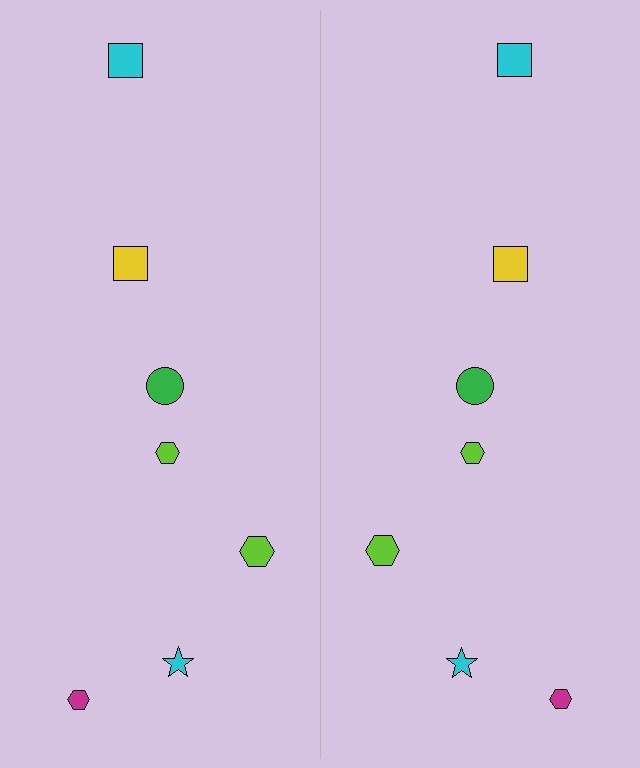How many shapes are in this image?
There are 14 shapes in this image.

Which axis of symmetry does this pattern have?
The pattern has a vertical axis of symmetry running through the center of the image.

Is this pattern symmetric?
Yes, this pattern has bilateral (reflection) symmetry.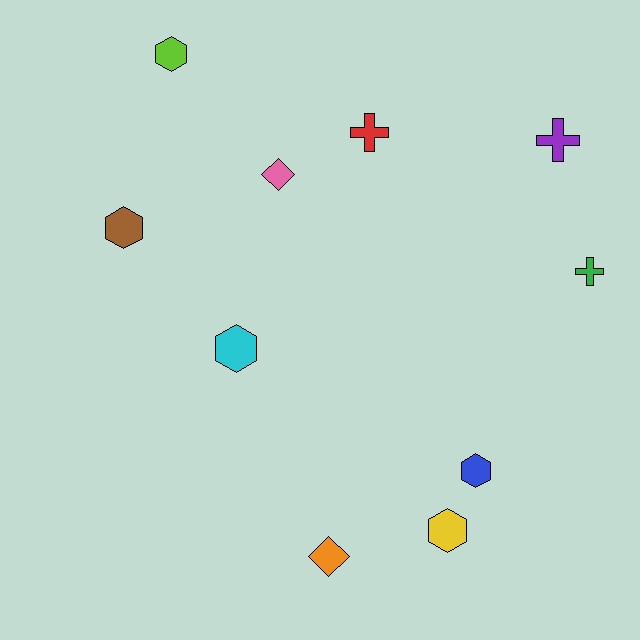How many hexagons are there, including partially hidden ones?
There are 5 hexagons.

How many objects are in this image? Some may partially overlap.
There are 10 objects.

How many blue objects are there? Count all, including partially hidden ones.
There is 1 blue object.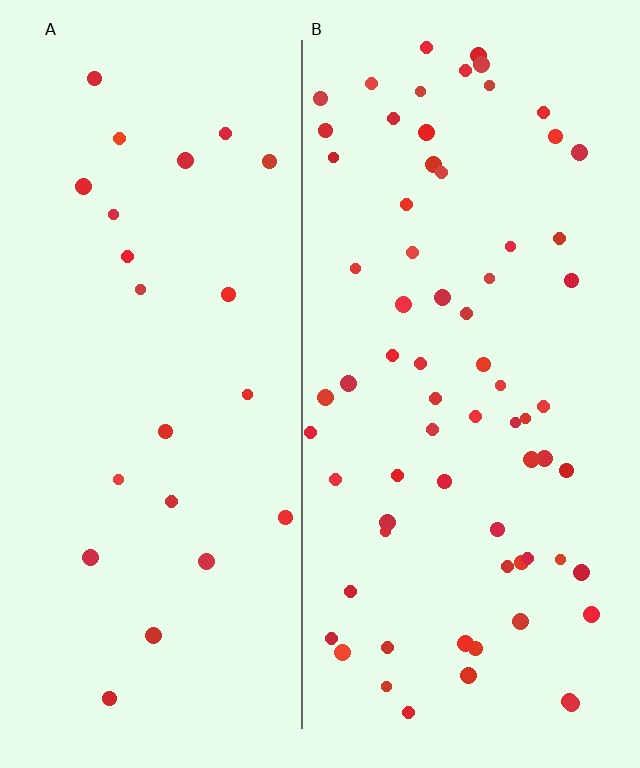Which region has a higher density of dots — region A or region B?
B (the right).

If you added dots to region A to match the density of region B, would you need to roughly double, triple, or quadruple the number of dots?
Approximately triple.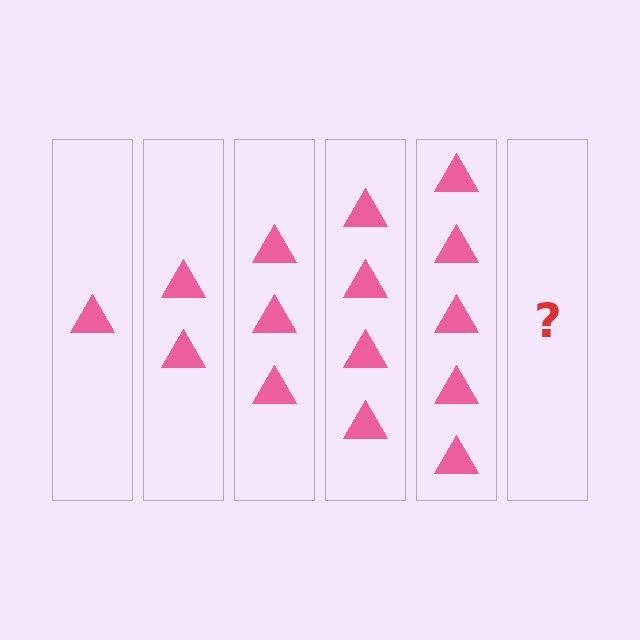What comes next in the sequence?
The next element should be 6 triangles.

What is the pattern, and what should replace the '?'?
The pattern is that each step adds one more triangle. The '?' should be 6 triangles.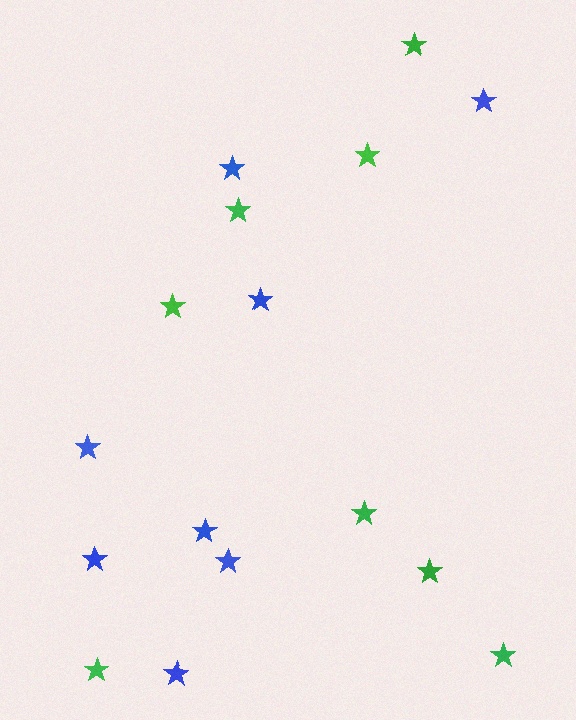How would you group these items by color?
There are 2 groups: one group of blue stars (8) and one group of green stars (8).